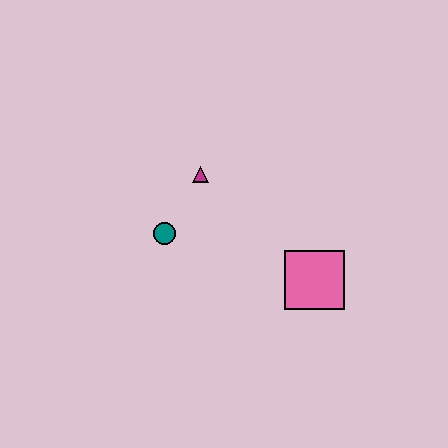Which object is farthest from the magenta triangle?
The pink square is farthest from the magenta triangle.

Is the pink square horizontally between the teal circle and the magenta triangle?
No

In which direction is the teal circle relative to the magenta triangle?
The teal circle is below the magenta triangle.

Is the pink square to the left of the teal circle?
No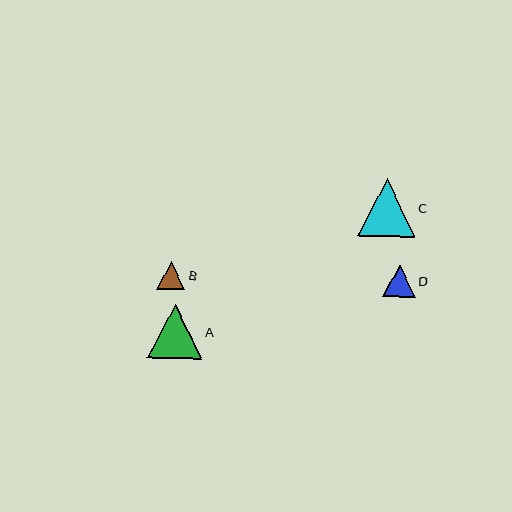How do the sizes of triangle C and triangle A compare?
Triangle C and triangle A are approximately the same size.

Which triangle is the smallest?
Triangle B is the smallest with a size of approximately 28 pixels.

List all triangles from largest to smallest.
From largest to smallest: C, A, D, B.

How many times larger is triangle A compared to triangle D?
Triangle A is approximately 1.7 times the size of triangle D.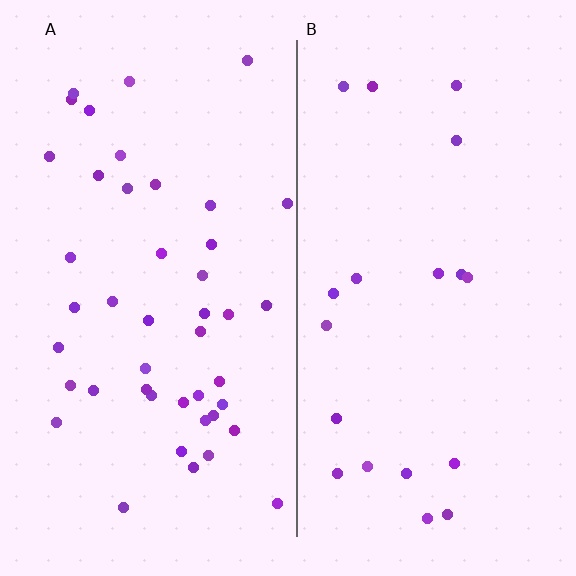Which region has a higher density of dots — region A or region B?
A (the left).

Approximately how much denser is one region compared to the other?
Approximately 2.3× — region A over region B.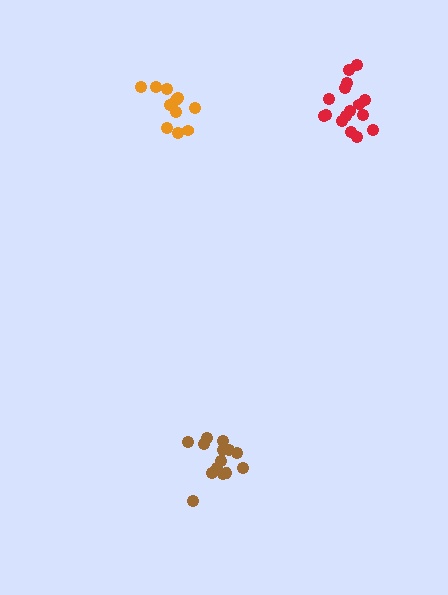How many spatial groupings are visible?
There are 3 spatial groupings.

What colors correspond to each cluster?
The clusters are colored: red, orange, brown.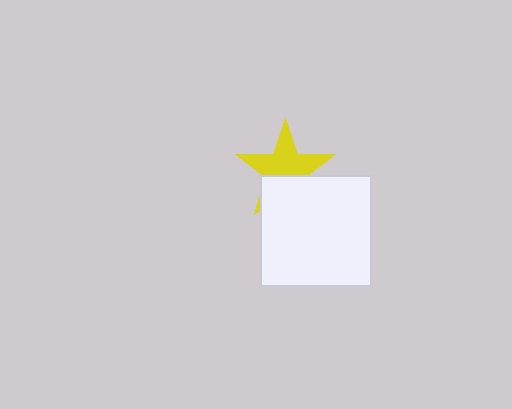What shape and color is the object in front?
The object in front is a white square.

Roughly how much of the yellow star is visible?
About half of it is visible (roughly 62%).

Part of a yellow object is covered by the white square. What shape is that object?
It is a star.